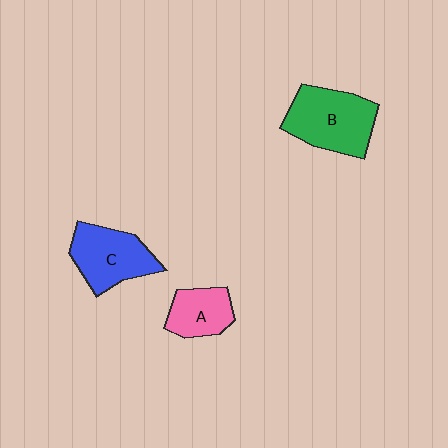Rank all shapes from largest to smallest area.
From largest to smallest: B (green), C (blue), A (pink).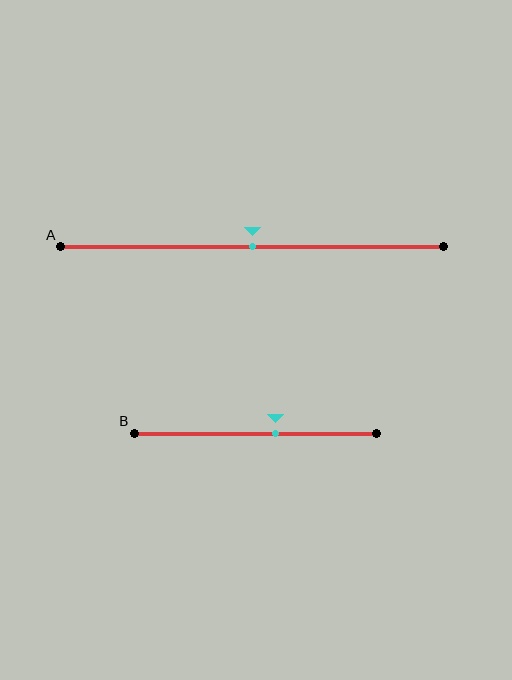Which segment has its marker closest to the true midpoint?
Segment A has its marker closest to the true midpoint.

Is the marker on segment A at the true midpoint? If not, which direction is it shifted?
Yes, the marker on segment A is at the true midpoint.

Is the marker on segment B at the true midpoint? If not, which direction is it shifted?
No, the marker on segment B is shifted to the right by about 9% of the segment length.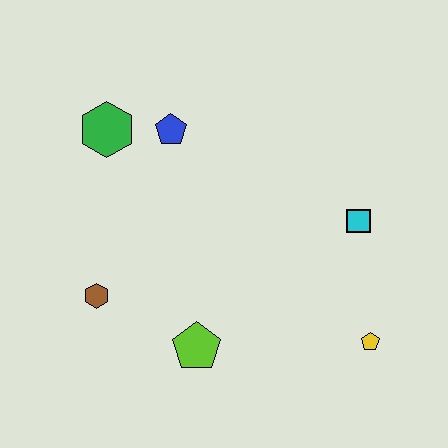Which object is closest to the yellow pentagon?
The cyan square is closest to the yellow pentagon.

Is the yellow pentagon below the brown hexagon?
Yes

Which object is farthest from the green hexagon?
The yellow pentagon is farthest from the green hexagon.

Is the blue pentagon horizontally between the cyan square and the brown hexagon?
Yes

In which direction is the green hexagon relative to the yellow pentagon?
The green hexagon is to the left of the yellow pentagon.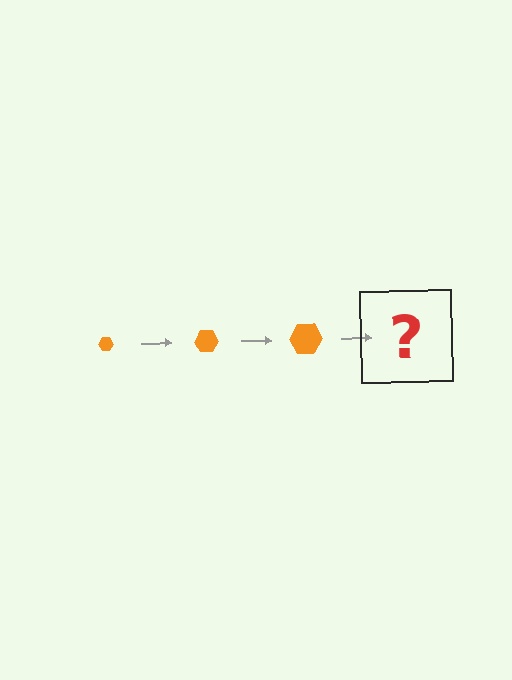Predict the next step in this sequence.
The next step is an orange hexagon, larger than the previous one.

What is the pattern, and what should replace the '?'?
The pattern is that the hexagon gets progressively larger each step. The '?' should be an orange hexagon, larger than the previous one.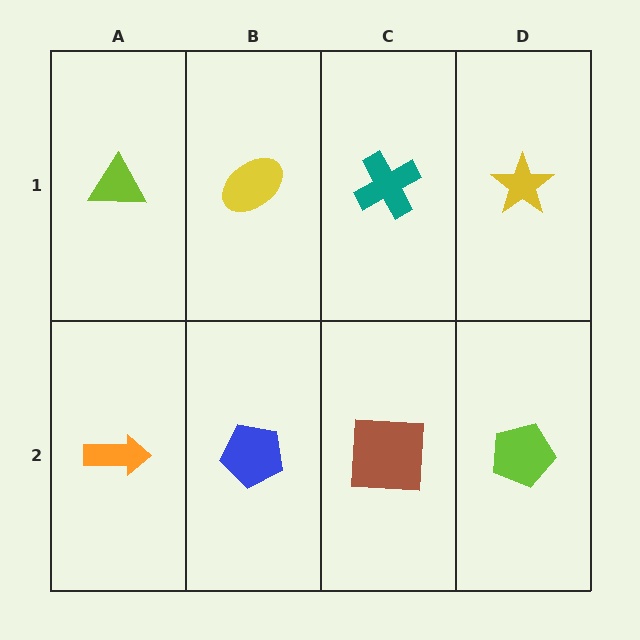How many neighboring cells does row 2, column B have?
3.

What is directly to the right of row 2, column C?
A lime pentagon.